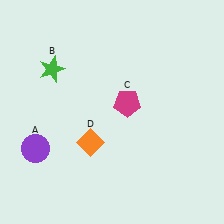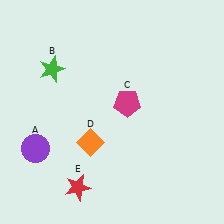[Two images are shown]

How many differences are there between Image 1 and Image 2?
There is 1 difference between the two images.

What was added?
A red star (E) was added in Image 2.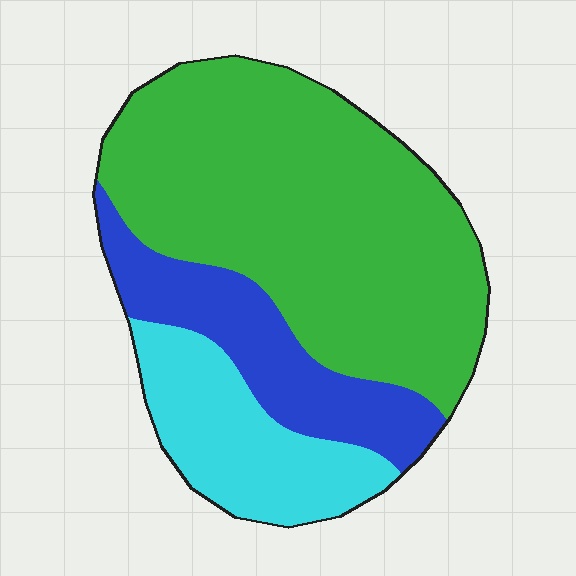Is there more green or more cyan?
Green.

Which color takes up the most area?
Green, at roughly 60%.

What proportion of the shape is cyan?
Cyan takes up less than a quarter of the shape.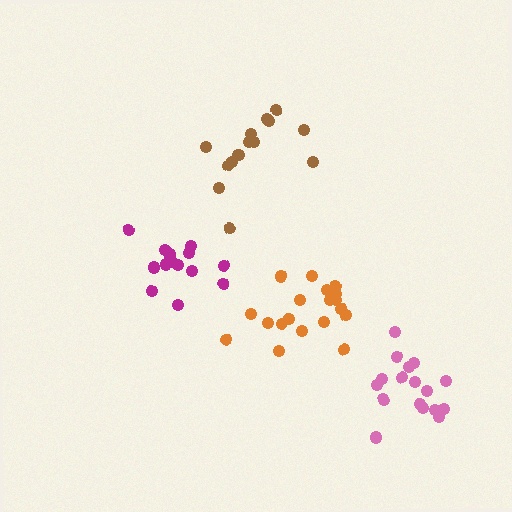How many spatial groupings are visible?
There are 4 spatial groupings.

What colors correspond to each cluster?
The clusters are colored: orange, magenta, brown, pink.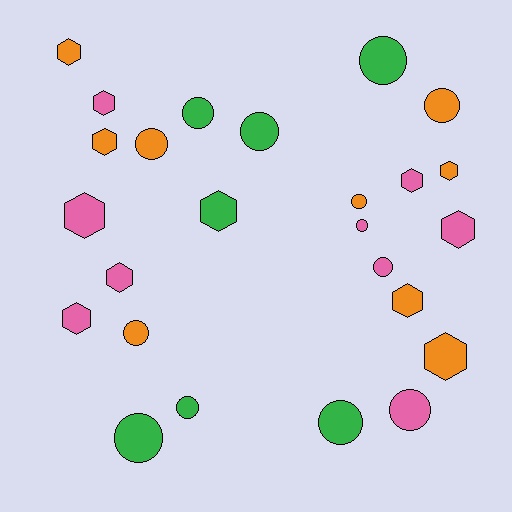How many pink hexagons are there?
There are 6 pink hexagons.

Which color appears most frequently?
Pink, with 9 objects.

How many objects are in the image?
There are 25 objects.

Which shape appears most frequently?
Circle, with 13 objects.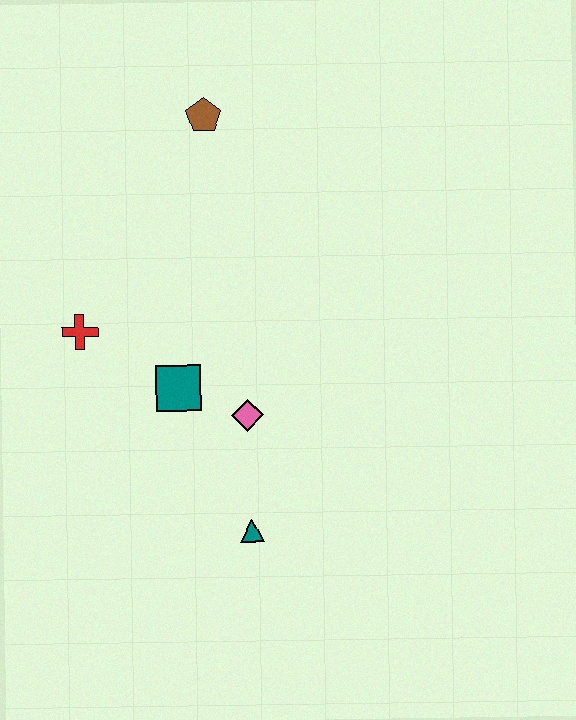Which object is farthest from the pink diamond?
The brown pentagon is farthest from the pink diamond.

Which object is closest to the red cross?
The teal square is closest to the red cross.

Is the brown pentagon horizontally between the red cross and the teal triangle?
Yes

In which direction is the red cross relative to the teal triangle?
The red cross is above the teal triangle.